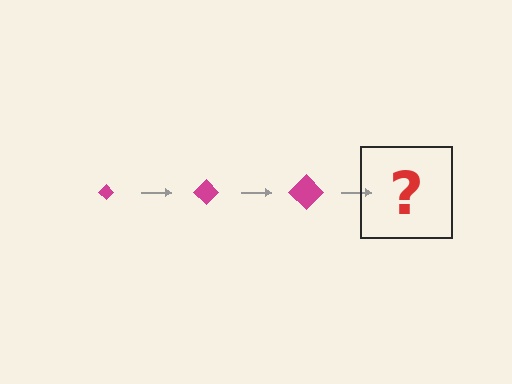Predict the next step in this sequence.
The next step is a magenta diamond, larger than the previous one.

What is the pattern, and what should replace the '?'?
The pattern is that the diamond gets progressively larger each step. The '?' should be a magenta diamond, larger than the previous one.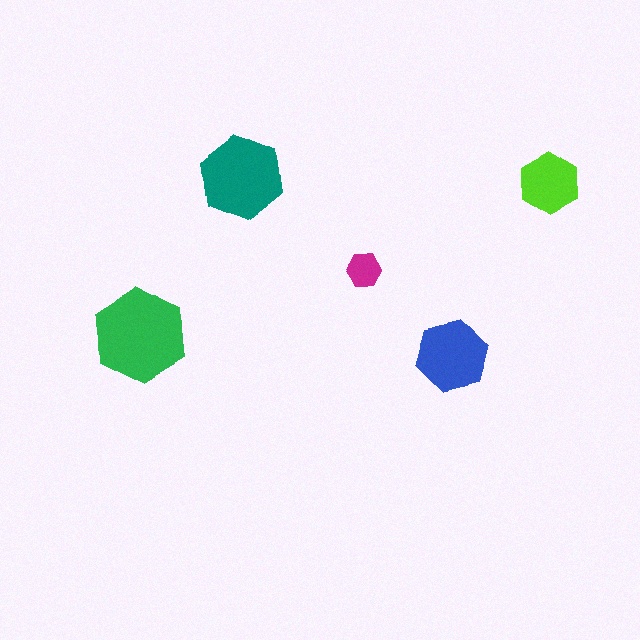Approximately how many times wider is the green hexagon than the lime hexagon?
About 1.5 times wider.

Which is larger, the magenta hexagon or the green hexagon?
The green one.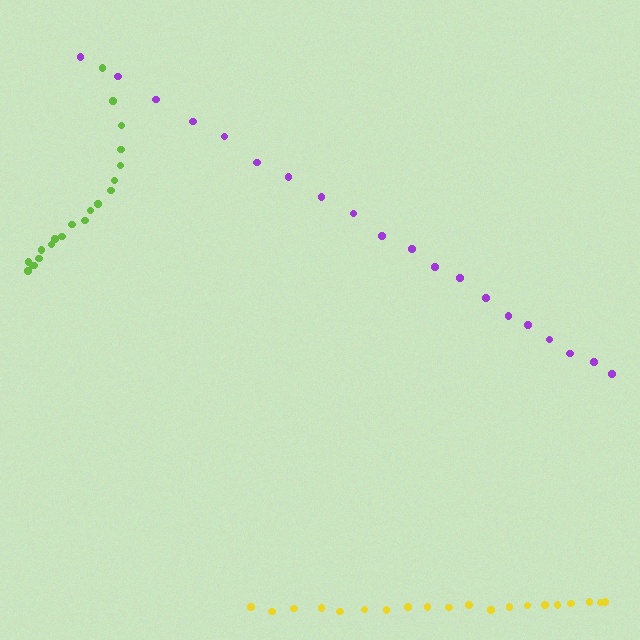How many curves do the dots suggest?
There are 3 distinct paths.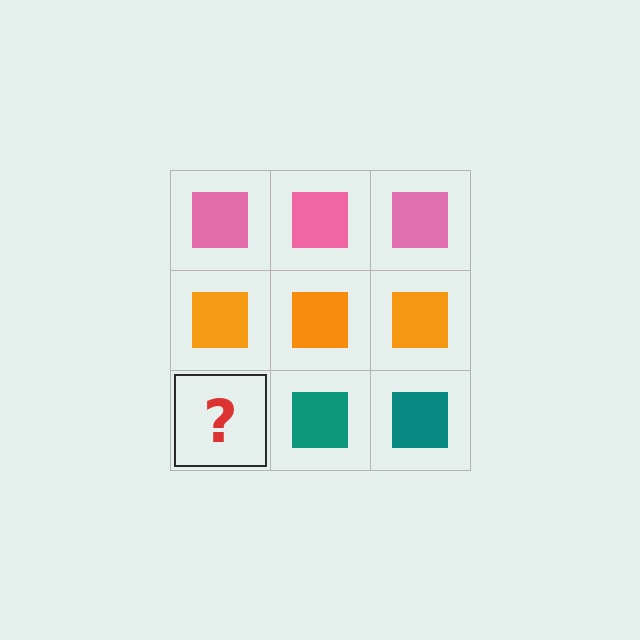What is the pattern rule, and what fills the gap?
The rule is that each row has a consistent color. The gap should be filled with a teal square.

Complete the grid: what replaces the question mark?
The question mark should be replaced with a teal square.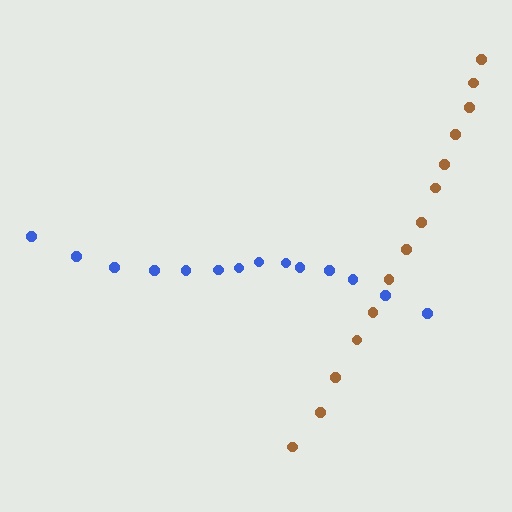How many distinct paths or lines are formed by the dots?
There are 2 distinct paths.